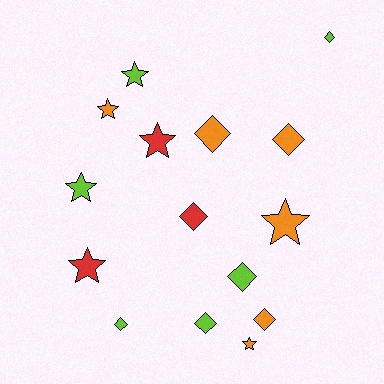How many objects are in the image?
There are 15 objects.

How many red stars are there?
There are 2 red stars.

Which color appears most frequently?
Lime, with 6 objects.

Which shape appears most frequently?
Diamond, with 8 objects.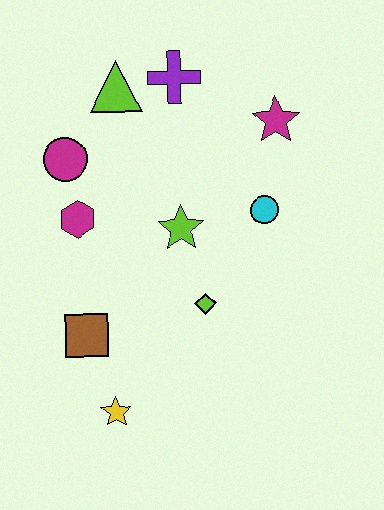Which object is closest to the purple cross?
The lime triangle is closest to the purple cross.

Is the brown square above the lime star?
No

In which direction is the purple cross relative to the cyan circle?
The purple cross is above the cyan circle.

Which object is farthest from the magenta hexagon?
The magenta star is farthest from the magenta hexagon.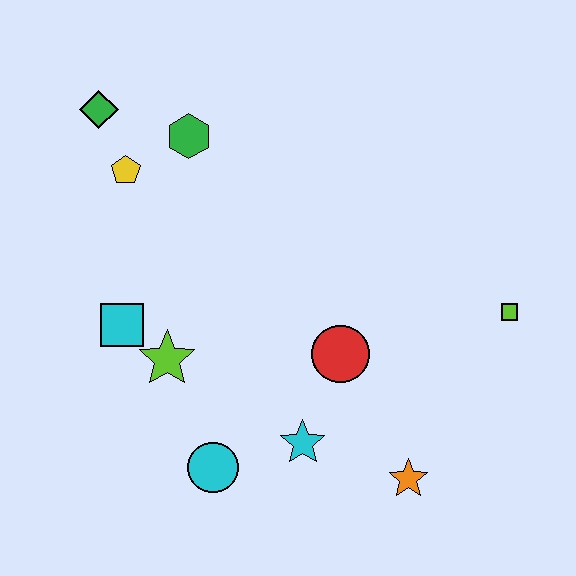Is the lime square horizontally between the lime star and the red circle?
No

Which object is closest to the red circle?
The cyan star is closest to the red circle.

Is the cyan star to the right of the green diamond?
Yes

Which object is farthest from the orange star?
The green diamond is farthest from the orange star.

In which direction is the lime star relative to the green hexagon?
The lime star is below the green hexagon.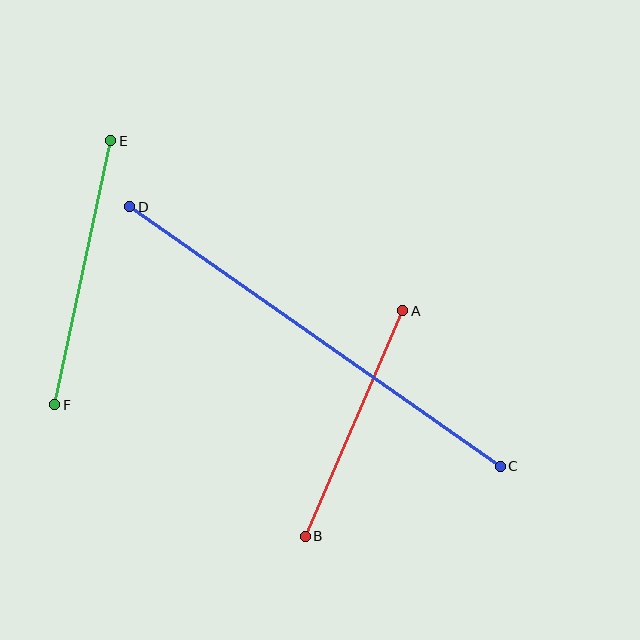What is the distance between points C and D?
The distance is approximately 452 pixels.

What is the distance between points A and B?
The distance is approximately 246 pixels.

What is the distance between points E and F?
The distance is approximately 270 pixels.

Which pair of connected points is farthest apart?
Points C and D are farthest apart.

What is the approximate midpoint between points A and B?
The midpoint is at approximately (354, 423) pixels.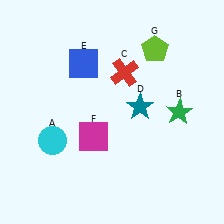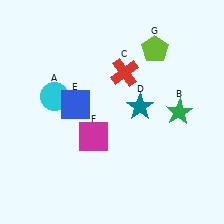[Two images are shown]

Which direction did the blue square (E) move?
The blue square (E) moved down.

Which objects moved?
The objects that moved are: the cyan circle (A), the blue square (E).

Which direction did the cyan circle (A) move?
The cyan circle (A) moved up.